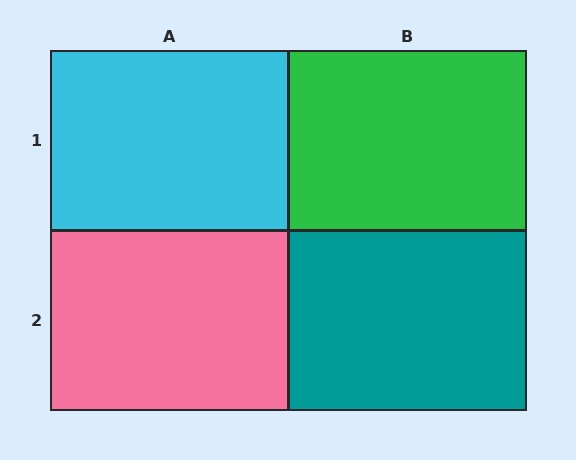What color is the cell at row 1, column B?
Green.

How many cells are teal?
1 cell is teal.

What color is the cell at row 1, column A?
Cyan.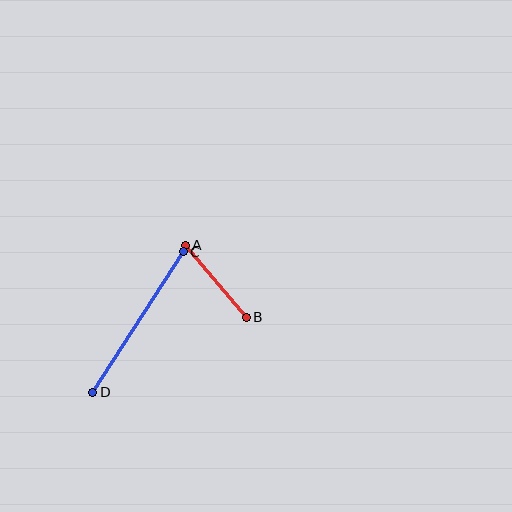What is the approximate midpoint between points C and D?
The midpoint is at approximately (138, 322) pixels.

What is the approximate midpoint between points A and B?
The midpoint is at approximately (216, 281) pixels.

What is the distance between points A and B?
The distance is approximately 95 pixels.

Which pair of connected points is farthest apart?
Points C and D are farthest apart.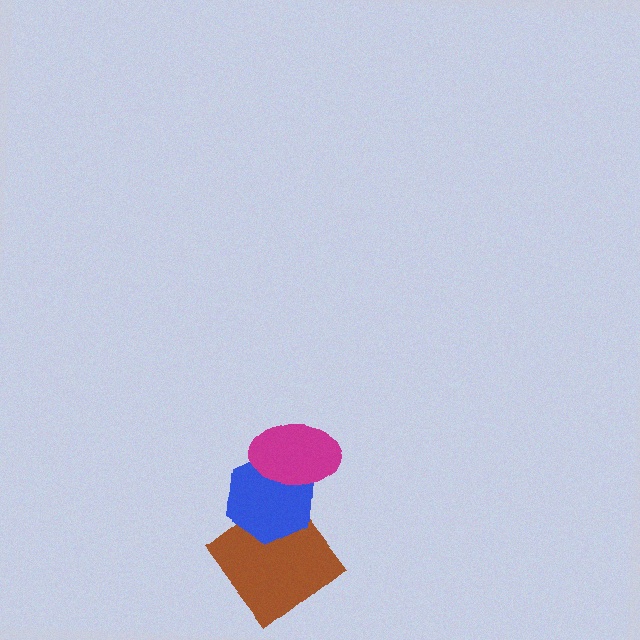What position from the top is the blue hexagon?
The blue hexagon is 2nd from the top.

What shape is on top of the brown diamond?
The blue hexagon is on top of the brown diamond.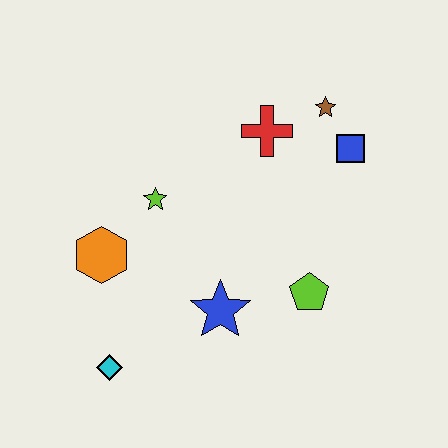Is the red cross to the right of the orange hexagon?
Yes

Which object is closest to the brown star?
The blue square is closest to the brown star.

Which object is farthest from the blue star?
The brown star is farthest from the blue star.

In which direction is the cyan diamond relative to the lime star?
The cyan diamond is below the lime star.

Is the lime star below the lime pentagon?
No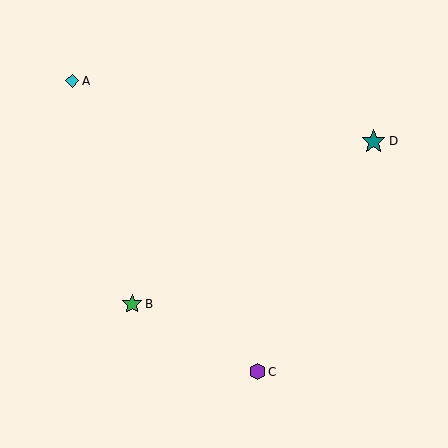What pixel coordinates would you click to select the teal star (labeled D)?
Click at (374, 141) to select the teal star D.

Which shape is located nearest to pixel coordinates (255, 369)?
The purple hexagon (labeled C) at (257, 372) is nearest to that location.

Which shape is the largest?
The teal star (labeled D) is the largest.